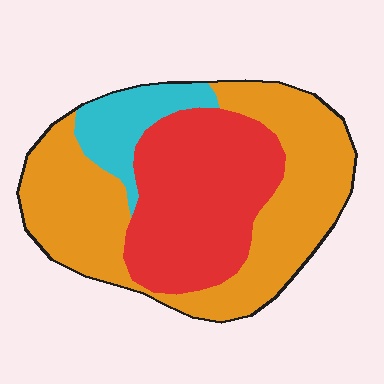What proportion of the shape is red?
Red takes up about three eighths (3/8) of the shape.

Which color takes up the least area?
Cyan, at roughly 10%.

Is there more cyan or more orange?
Orange.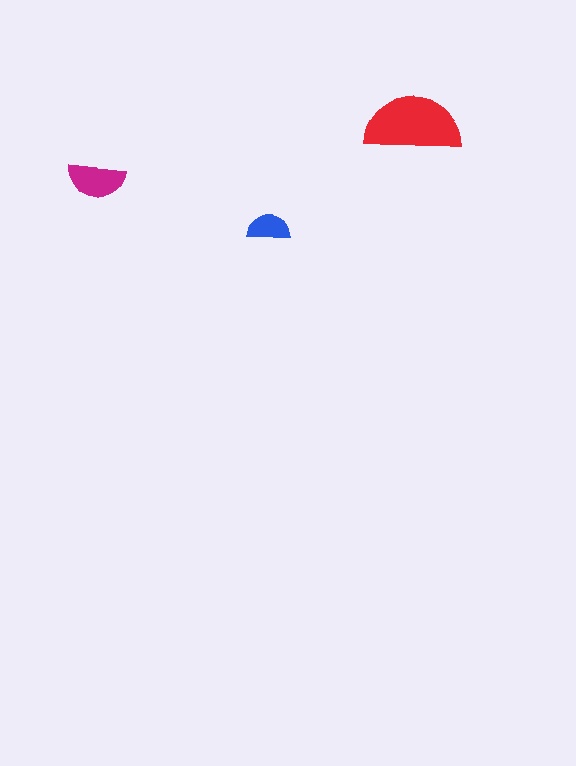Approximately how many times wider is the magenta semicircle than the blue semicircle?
About 1.5 times wider.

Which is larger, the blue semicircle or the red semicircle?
The red one.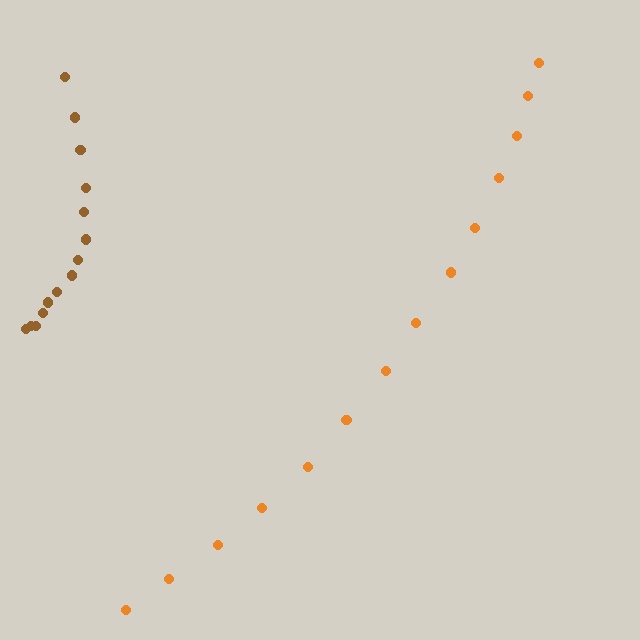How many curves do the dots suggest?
There are 2 distinct paths.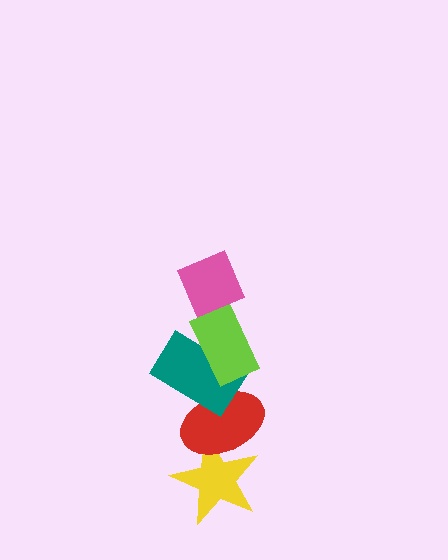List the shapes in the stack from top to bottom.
From top to bottom: the pink diamond, the lime rectangle, the teal rectangle, the red ellipse, the yellow star.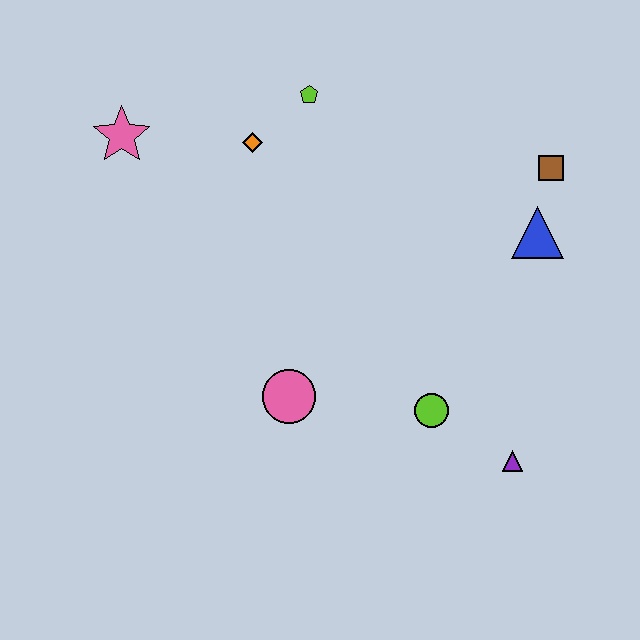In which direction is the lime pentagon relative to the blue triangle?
The lime pentagon is to the left of the blue triangle.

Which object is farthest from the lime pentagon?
The purple triangle is farthest from the lime pentagon.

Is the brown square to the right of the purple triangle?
Yes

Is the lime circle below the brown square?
Yes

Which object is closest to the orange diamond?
The lime pentagon is closest to the orange diamond.